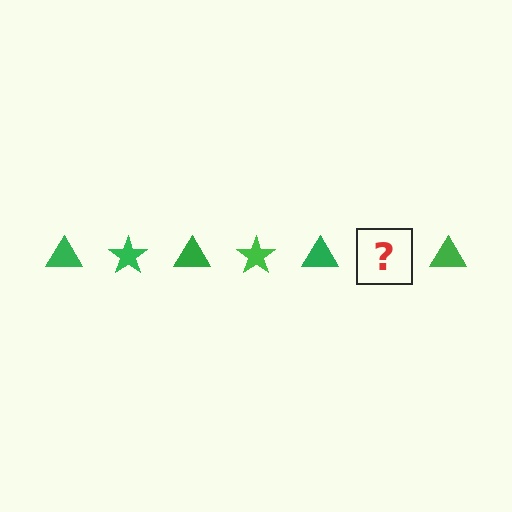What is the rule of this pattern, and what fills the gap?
The rule is that the pattern cycles through triangle, star shapes in green. The gap should be filled with a green star.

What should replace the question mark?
The question mark should be replaced with a green star.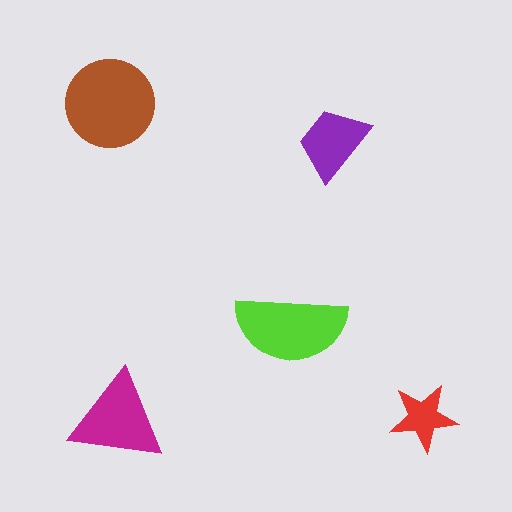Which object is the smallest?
The red star.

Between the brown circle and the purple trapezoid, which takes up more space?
The brown circle.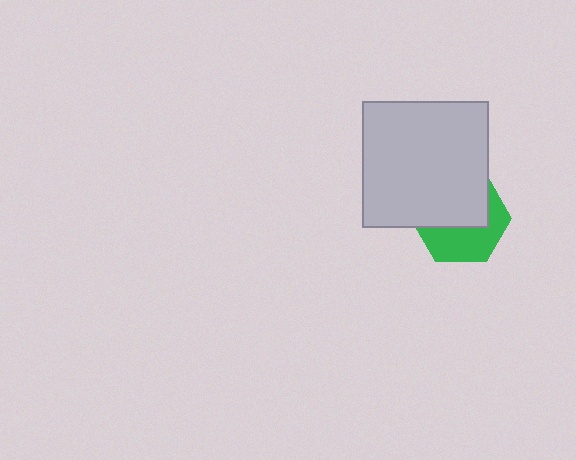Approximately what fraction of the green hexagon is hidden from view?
Roughly 55% of the green hexagon is hidden behind the light gray square.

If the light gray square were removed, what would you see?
You would see the complete green hexagon.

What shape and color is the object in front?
The object in front is a light gray square.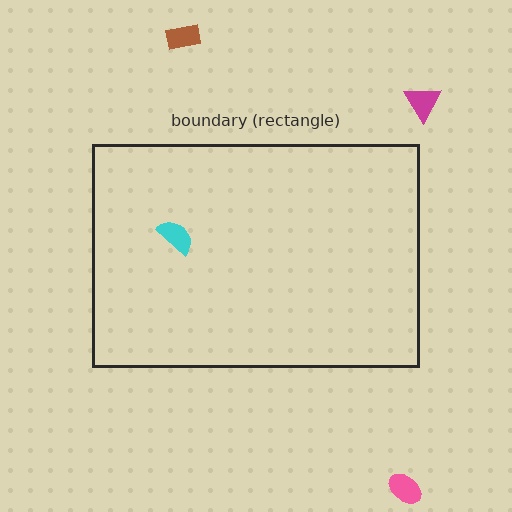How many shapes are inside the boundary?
1 inside, 3 outside.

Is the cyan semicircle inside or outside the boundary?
Inside.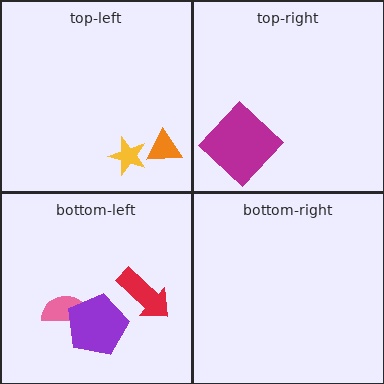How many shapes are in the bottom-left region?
3.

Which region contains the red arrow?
The bottom-left region.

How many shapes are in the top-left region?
2.